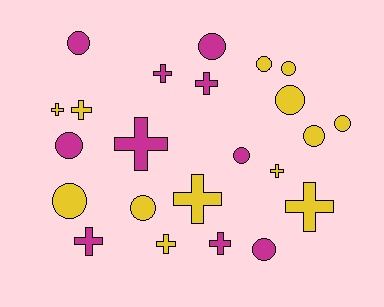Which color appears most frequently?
Yellow, with 13 objects.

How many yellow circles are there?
There are 7 yellow circles.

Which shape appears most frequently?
Circle, with 12 objects.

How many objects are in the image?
There are 23 objects.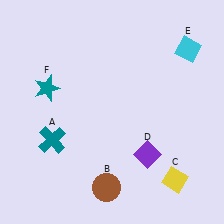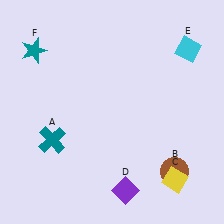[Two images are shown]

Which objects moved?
The objects that moved are: the brown circle (B), the purple diamond (D), the teal star (F).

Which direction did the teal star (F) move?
The teal star (F) moved up.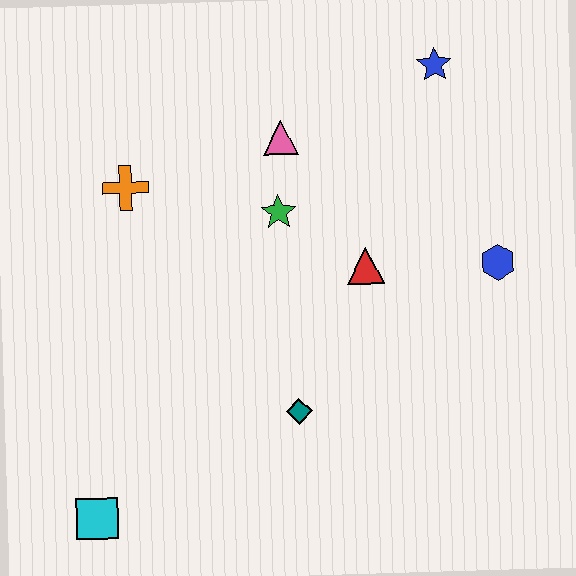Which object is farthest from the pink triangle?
The cyan square is farthest from the pink triangle.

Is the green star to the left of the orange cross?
No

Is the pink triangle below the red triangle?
No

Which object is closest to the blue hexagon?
The red triangle is closest to the blue hexagon.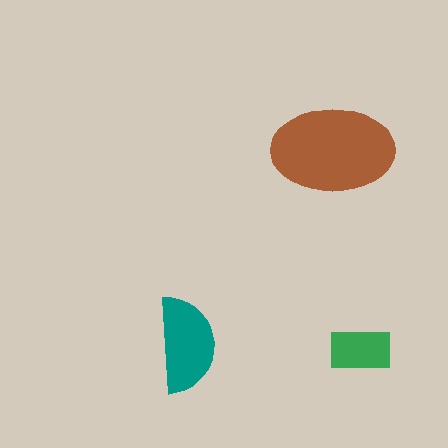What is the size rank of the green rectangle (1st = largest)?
3rd.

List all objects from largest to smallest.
The brown ellipse, the teal semicircle, the green rectangle.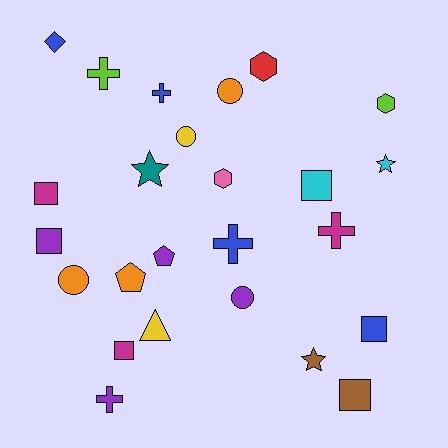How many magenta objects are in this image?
There are 3 magenta objects.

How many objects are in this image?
There are 25 objects.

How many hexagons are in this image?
There are 3 hexagons.